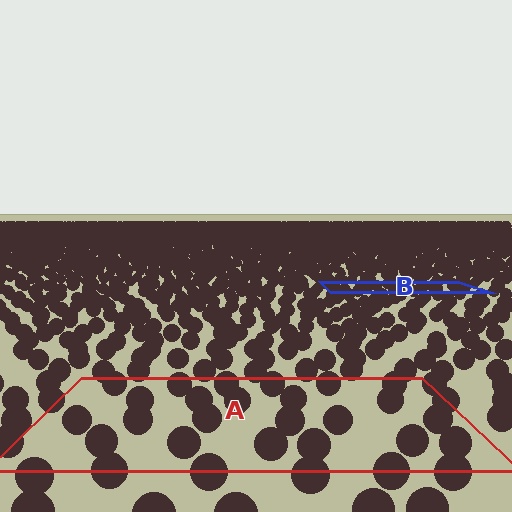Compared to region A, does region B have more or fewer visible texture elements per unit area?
Region B has more texture elements per unit area — they are packed more densely because it is farther away.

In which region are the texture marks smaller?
The texture marks are smaller in region B, because it is farther away.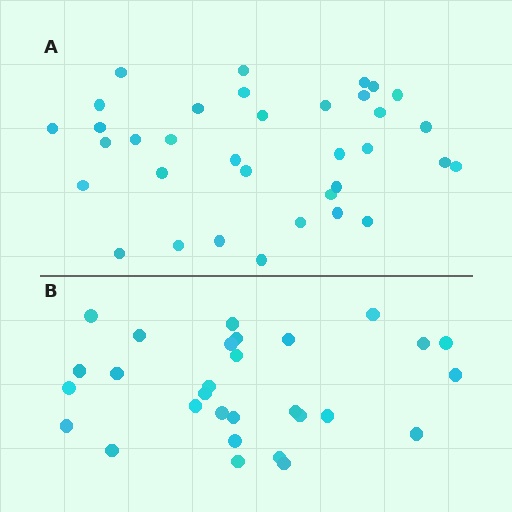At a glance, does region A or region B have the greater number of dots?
Region A (the top region) has more dots.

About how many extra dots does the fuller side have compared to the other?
Region A has about 6 more dots than region B.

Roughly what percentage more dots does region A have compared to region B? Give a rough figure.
About 20% more.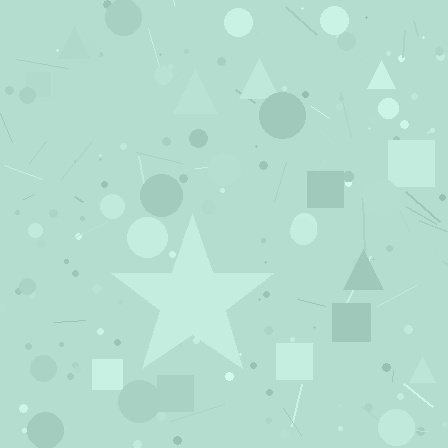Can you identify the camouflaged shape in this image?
The camouflaged shape is a star.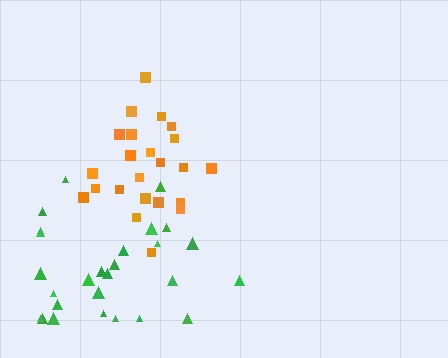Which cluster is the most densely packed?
Orange.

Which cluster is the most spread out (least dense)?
Green.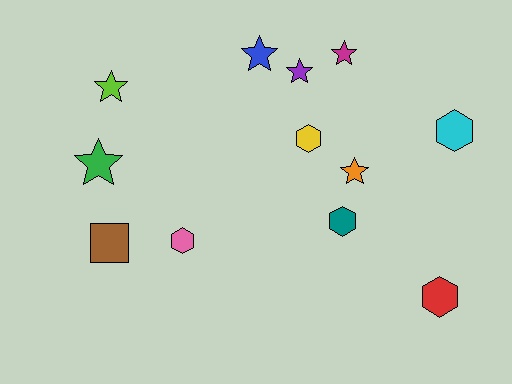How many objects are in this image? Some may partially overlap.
There are 12 objects.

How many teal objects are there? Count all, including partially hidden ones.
There is 1 teal object.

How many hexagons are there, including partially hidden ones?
There are 5 hexagons.